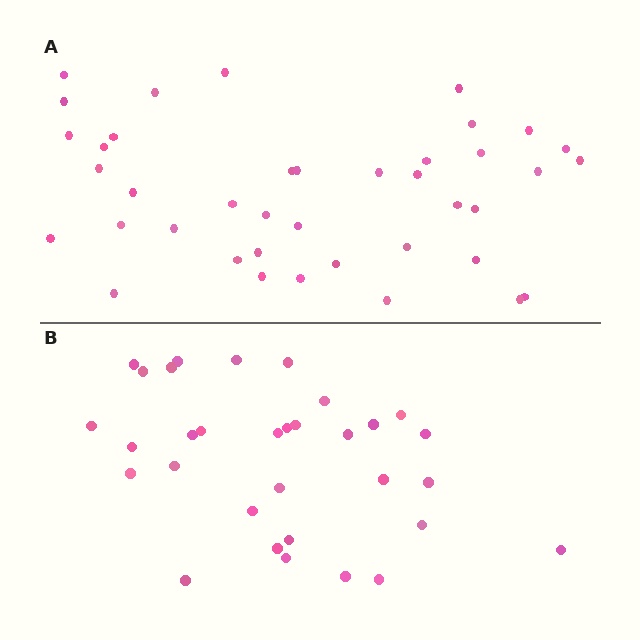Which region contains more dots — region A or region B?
Region A (the top region) has more dots.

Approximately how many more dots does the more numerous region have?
Region A has roughly 8 or so more dots than region B.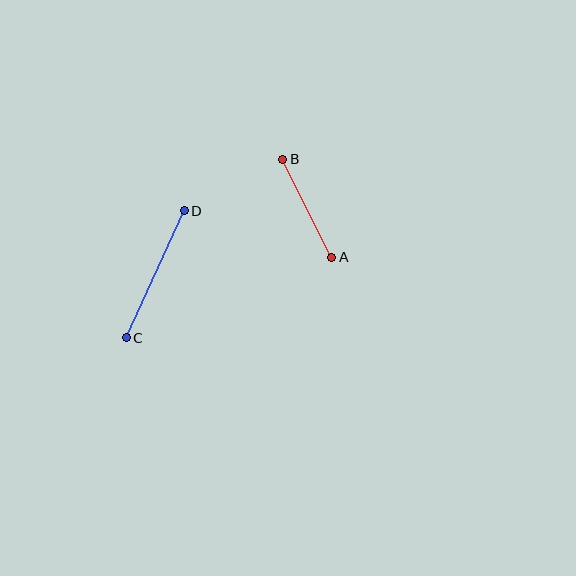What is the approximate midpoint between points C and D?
The midpoint is at approximately (155, 274) pixels.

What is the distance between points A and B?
The distance is approximately 109 pixels.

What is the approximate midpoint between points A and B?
The midpoint is at approximately (307, 208) pixels.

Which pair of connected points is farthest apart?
Points C and D are farthest apart.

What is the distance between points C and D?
The distance is approximately 140 pixels.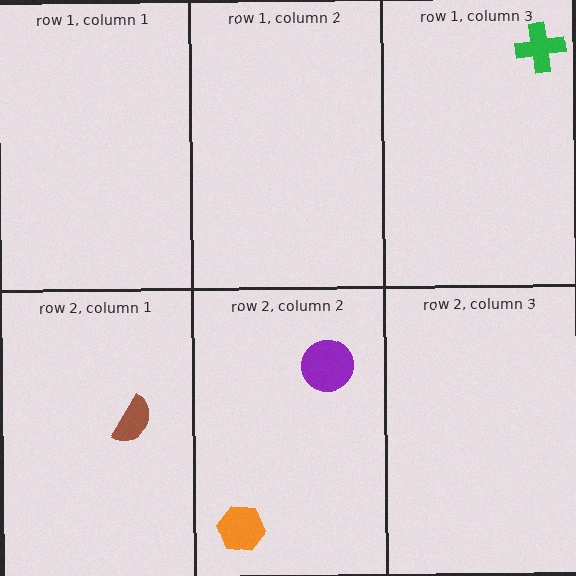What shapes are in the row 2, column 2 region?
The purple circle, the orange hexagon.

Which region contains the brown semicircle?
The row 2, column 1 region.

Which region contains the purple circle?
The row 2, column 2 region.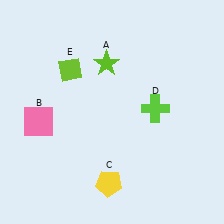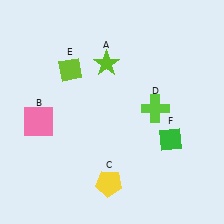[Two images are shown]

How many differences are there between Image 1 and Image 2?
There is 1 difference between the two images.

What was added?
A green diamond (F) was added in Image 2.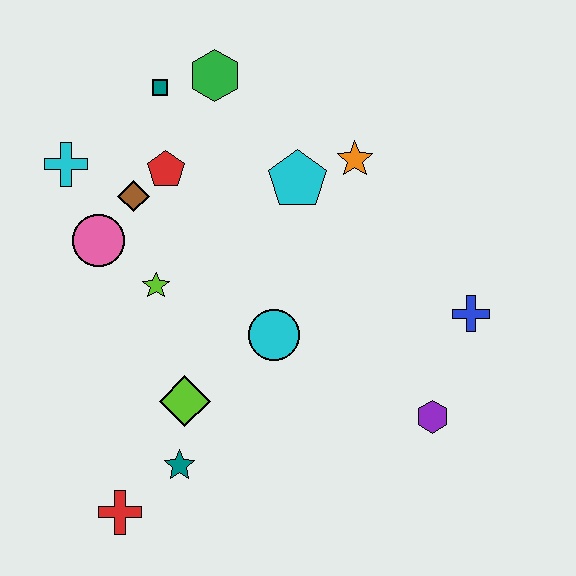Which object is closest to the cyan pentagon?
The orange star is closest to the cyan pentagon.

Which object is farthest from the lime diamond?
The green hexagon is farthest from the lime diamond.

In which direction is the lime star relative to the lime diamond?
The lime star is above the lime diamond.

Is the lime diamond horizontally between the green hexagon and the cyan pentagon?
No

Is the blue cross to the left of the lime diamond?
No